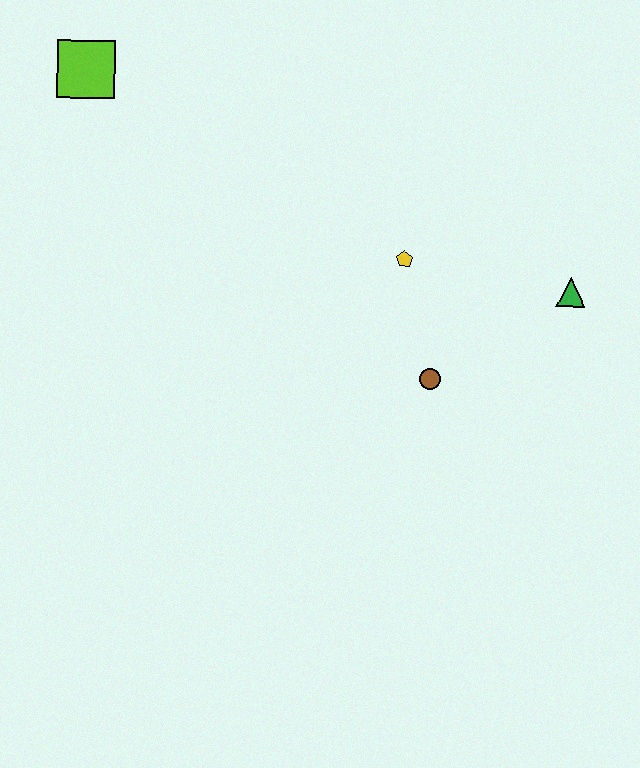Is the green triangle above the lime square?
No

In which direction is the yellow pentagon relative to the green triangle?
The yellow pentagon is to the left of the green triangle.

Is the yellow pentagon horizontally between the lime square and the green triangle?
Yes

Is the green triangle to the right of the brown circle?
Yes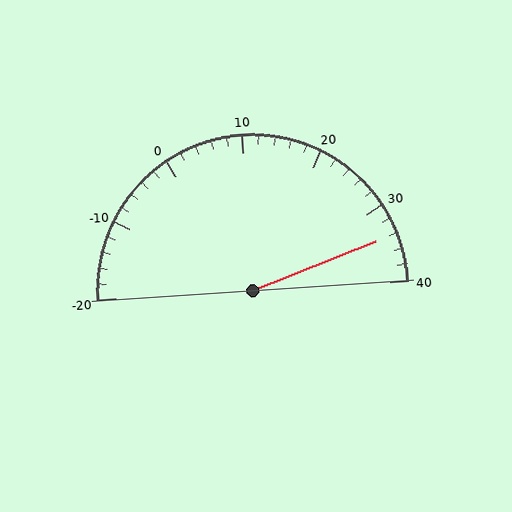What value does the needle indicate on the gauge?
The needle indicates approximately 34.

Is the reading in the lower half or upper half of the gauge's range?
The reading is in the upper half of the range (-20 to 40).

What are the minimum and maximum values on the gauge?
The gauge ranges from -20 to 40.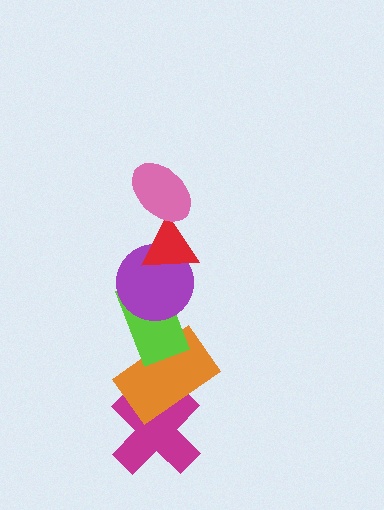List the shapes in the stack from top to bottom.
From top to bottom: the pink ellipse, the red triangle, the purple circle, the lime rectangle, the orange rectangle, the magenta cross.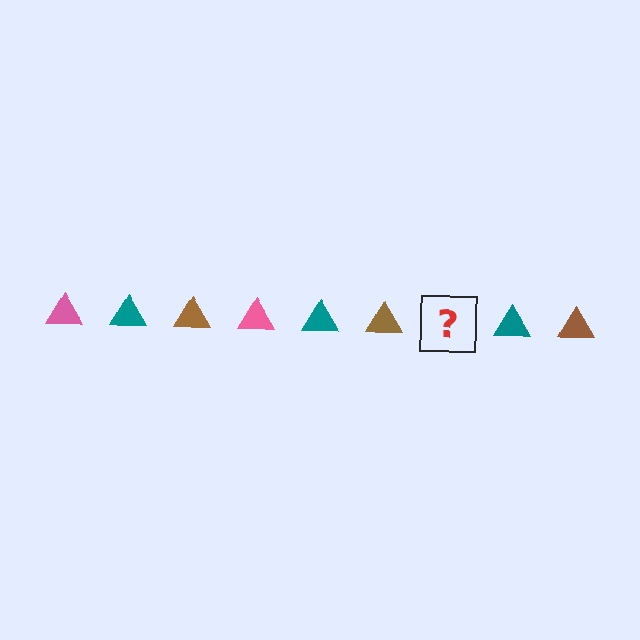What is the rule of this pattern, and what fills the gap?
The rule is that the pattern cycles through pink, teal, brown triangles. The gap should be filled with a pink triangle.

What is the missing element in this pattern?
The missing element is a pink triangle.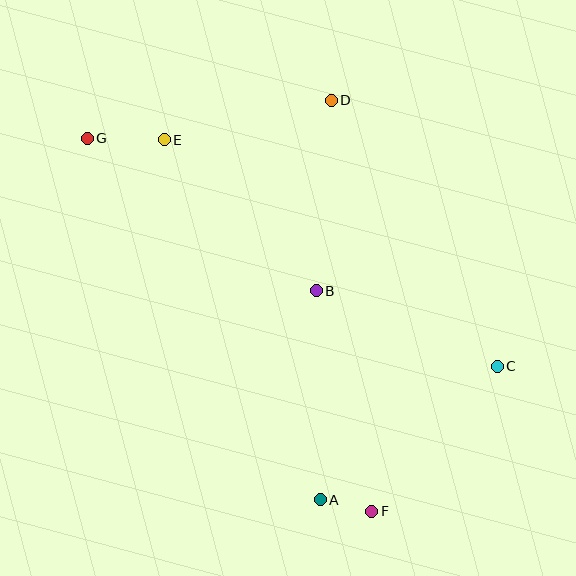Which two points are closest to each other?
Points A and F are closest to each other.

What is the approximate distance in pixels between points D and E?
The distance between D and E is approximately 172 pixels.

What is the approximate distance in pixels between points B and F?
The distance between B and F is approximately 228 pixels.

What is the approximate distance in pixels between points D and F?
The distance between D and F is approximately 413 pixels.